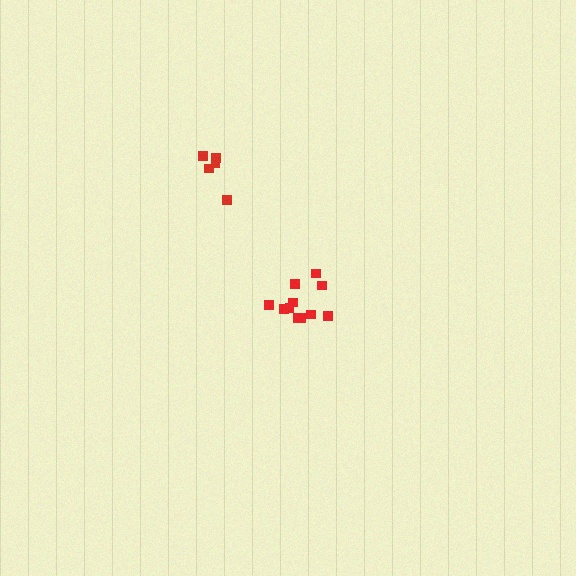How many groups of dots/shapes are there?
There are 2 groups.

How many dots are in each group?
Group 1: 11 dots, Group 2: 5 dots (16 total).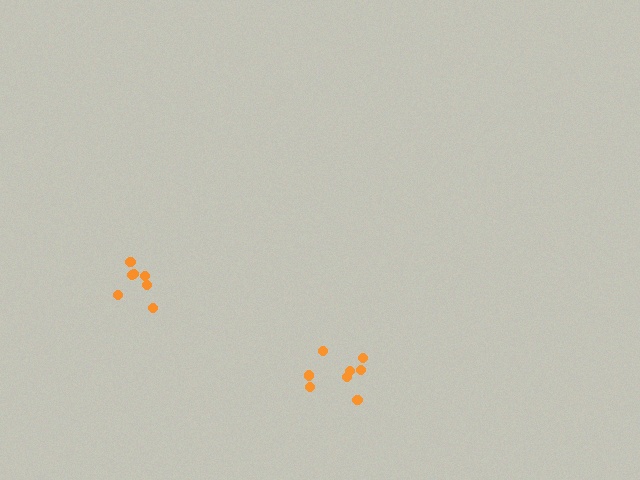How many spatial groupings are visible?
There are 2 spatial groupings.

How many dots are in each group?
Group 1: 7 dots, Group 2: 8 dots (15 total).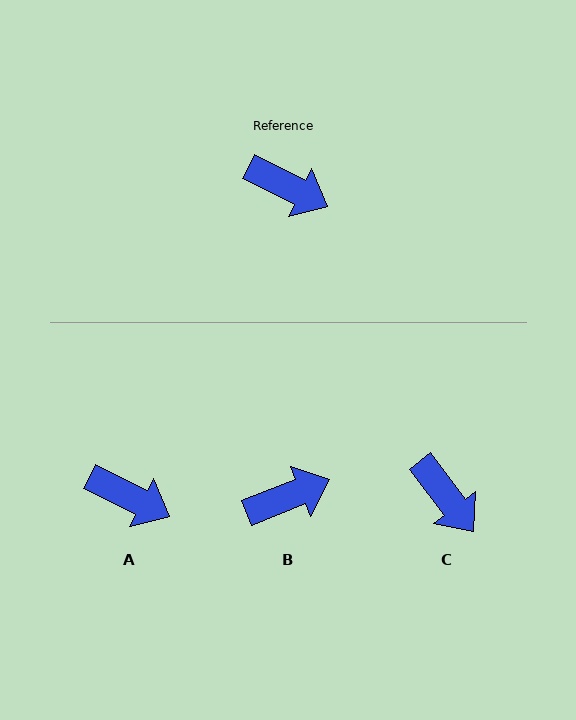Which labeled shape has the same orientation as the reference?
A.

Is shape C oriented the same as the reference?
No, it is off by about 27 degrees.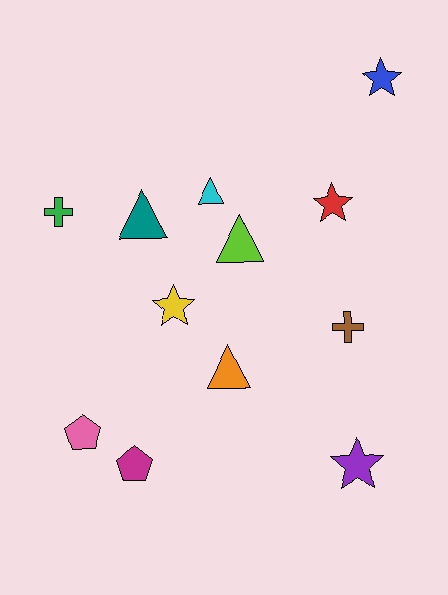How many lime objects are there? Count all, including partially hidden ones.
There is 1 lime object.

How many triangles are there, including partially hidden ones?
There are 4 triangles.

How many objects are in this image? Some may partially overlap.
There are 12 objects.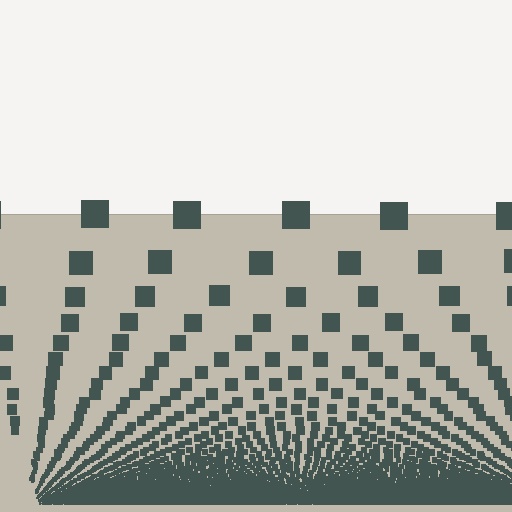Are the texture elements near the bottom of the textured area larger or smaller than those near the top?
Smaller. The gradient is inverted — elements near the bottom are smaller and denser.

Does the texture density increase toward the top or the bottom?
Density increases toward the bottom.